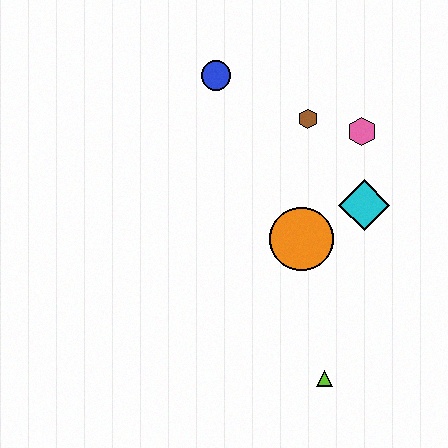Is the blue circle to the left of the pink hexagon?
Yes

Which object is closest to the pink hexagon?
The brown hexagon is closest to the pink hexagon.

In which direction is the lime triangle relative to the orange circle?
The lime triangle is below the orange circle.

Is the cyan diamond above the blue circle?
No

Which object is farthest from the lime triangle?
The blue circle is farthest from the lime triangle.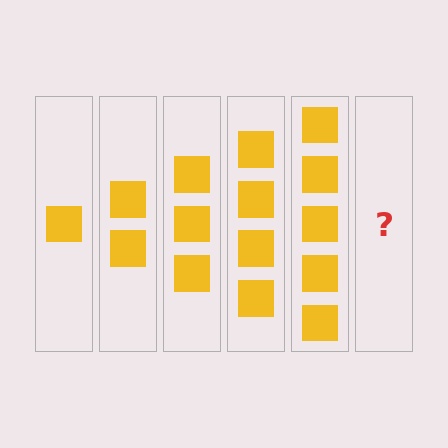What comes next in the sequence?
The next element should be 6 squares.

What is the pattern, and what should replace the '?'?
The pattern is that each step adds one more square. The '?' should be 6 squares.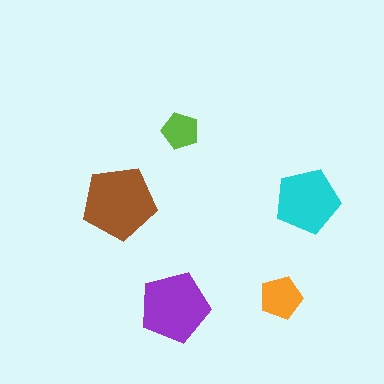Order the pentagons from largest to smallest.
the brown one, the purple one, the cyan one, the orange one, the lime one.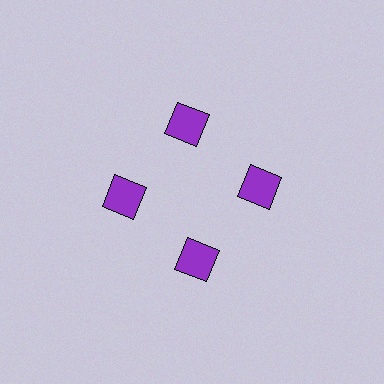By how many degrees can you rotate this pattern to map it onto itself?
The pattern maps onto itself every 90 degrees of rotation.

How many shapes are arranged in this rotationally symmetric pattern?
There are 4 shapes, arranged in 4 groups of 1.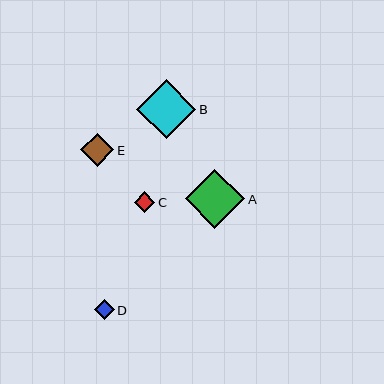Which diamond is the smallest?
Diamond D is the smallest with a size of approximately 20 pixels.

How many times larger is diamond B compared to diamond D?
Diamond B is approximately 3.0 times the size of diamond D.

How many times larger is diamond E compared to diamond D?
Diamond E is approximately 1.7 times the size of diamond D.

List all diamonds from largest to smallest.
From largest to smallest: A, B, E, C, D.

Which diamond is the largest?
Diamond A is the largest with a size of approximately 59 pixels.